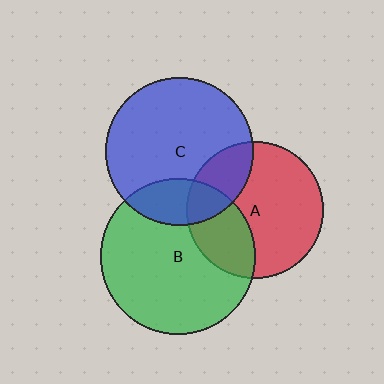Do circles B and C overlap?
Yes.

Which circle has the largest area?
Circle B (green).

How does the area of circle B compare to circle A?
Approximately 1.3 times.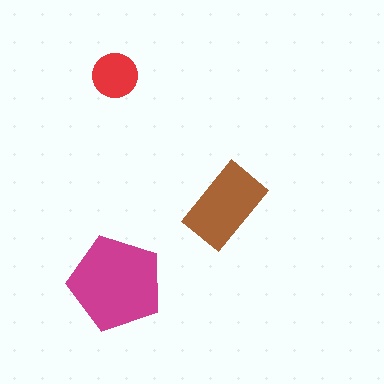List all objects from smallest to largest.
The red circle, the brown rectangle, the magenta pentagon.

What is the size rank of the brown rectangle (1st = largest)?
2nd.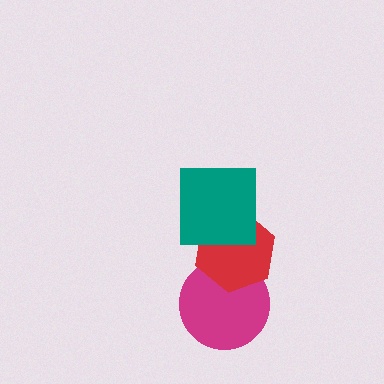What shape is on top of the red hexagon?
The teal square is on top of the red hexagon.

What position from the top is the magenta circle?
The magenta circle is 3rd from the top.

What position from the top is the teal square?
The teal square is 1st from the top.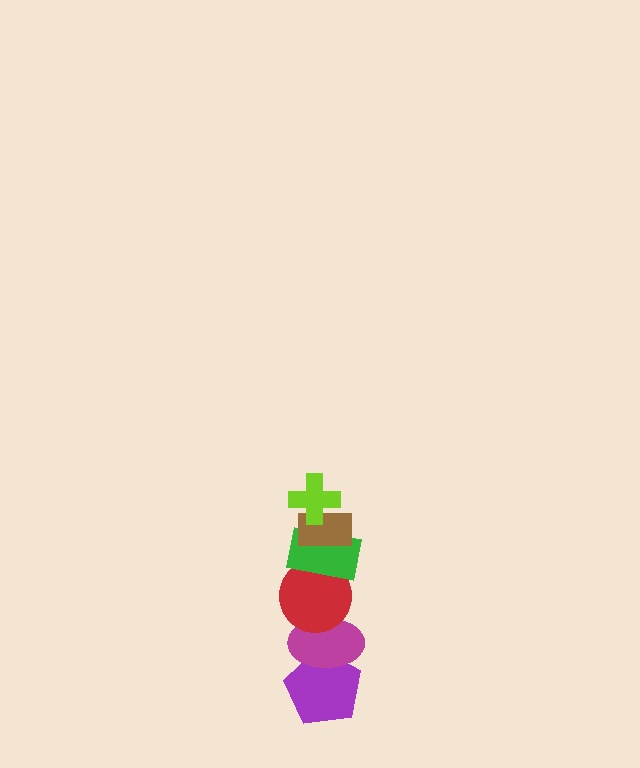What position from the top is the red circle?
The red circle is 4th from the top.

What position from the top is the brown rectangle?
The brown rectangle is 2nd from the top.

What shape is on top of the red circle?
The green rectangle is on top of the red circle.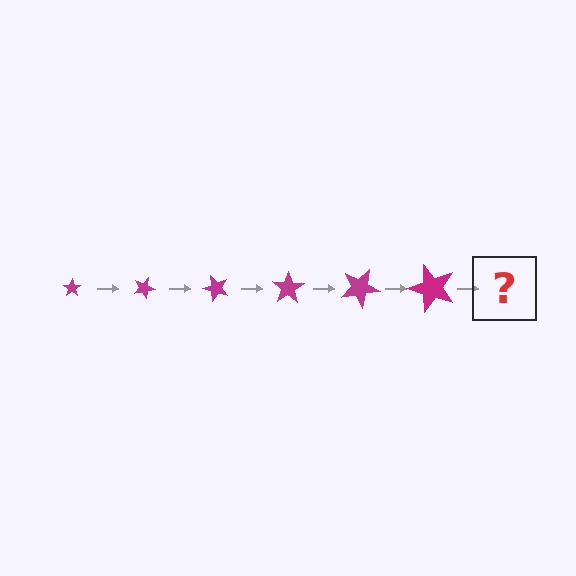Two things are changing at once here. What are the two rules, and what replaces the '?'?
The two rules are that the star grows larger each step and it rotates 25 degrees each step. The '?' should be a star, larger than the previous one and rotated 150 degrees from the start.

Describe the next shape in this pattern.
It should be a star, larger than the previous one and rotated 150 degrees from the start.